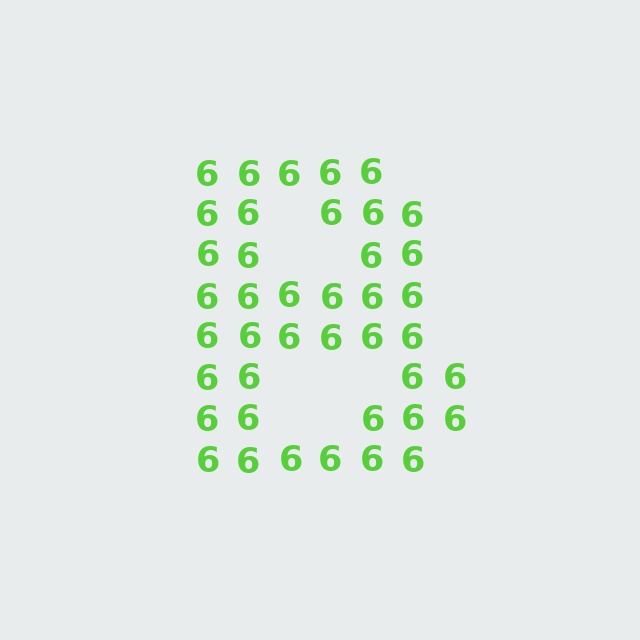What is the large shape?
The large shape is the letter B.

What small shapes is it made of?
It is made of small digit 6's.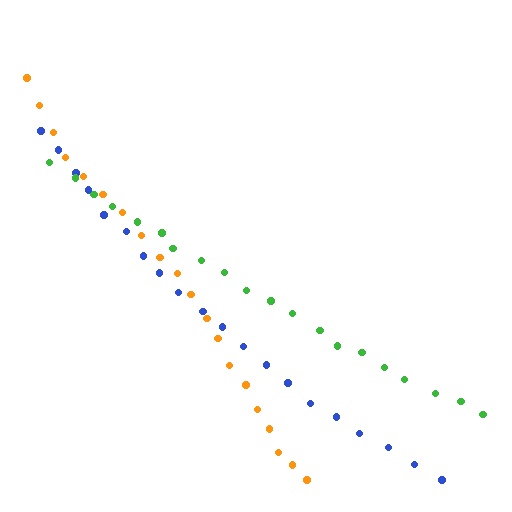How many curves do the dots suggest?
There are 3 distinct paths.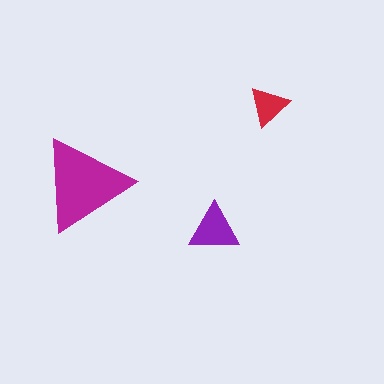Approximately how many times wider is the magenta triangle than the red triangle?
About 2.5 times wider.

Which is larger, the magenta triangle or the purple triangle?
The magenta one.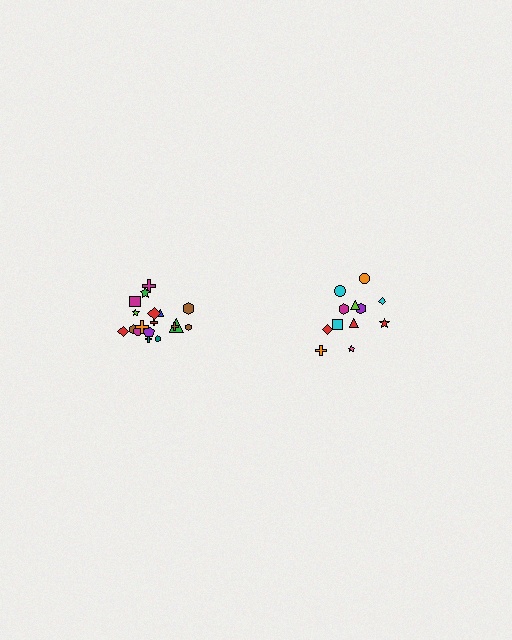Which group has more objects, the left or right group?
The left group.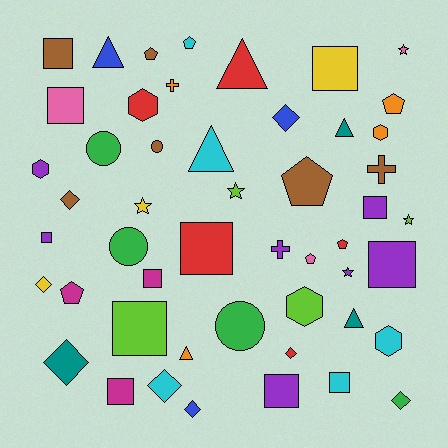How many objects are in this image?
There are 50 objects.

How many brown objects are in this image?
There are 6 brown objects.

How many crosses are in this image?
There are 3 crosses.